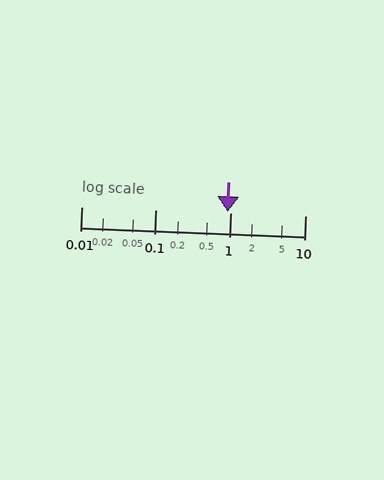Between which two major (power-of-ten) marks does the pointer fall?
The pointer is between 0.1 and 1.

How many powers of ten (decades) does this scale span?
The scale spans 3 decades, from 0.01 to 10.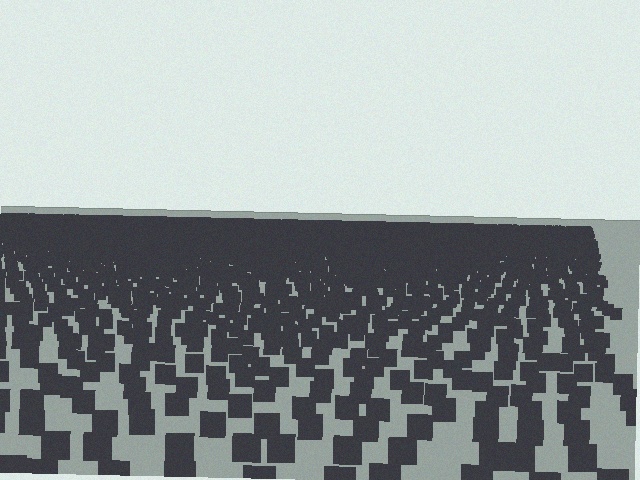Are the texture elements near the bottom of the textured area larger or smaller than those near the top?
Larger. Near the bottom, elements are closer to the viewer and appear at a bigger on-screen size.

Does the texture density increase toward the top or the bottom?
Density increases toward the top.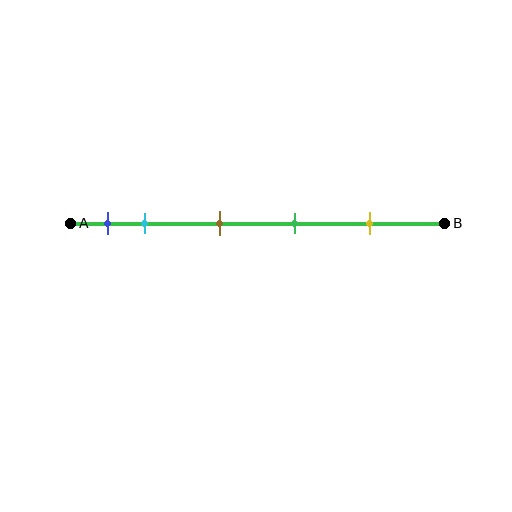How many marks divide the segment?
There are 5 marks dividing the segment.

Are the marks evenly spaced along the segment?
No, the marks are not evenly spaced.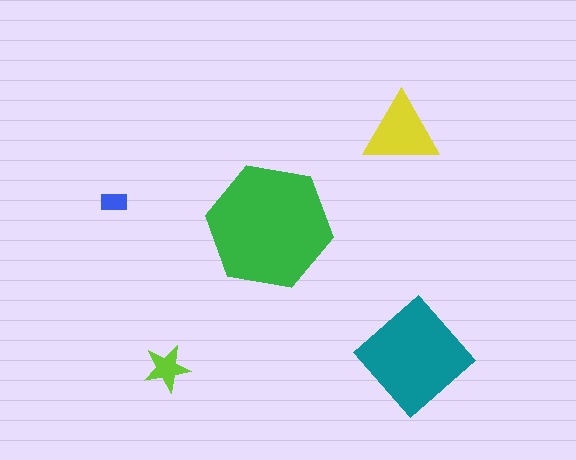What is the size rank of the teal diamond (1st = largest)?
2nd.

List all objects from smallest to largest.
The blue rectangle, the lime star, the yellow triangle, the teal diamond, the green hexagon.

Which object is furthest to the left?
The blue rectangle is leftmost.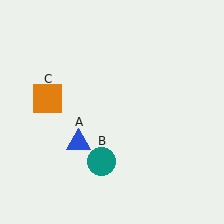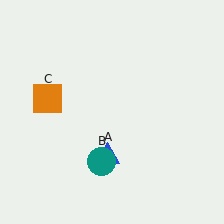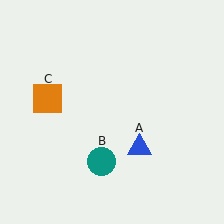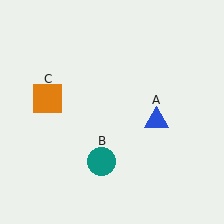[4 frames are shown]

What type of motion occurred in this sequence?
The blue triangle (object A) rotated counterclockwise around the center of the scene.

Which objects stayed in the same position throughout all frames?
Teal circle (object B) and orange square (object C) remained stationary.